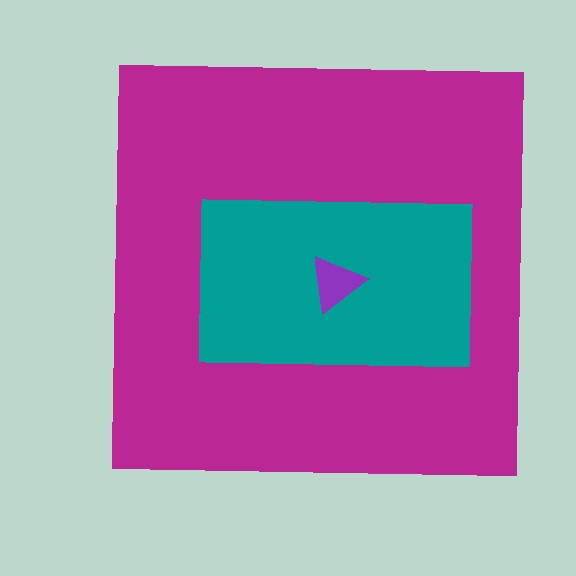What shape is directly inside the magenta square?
The teal rectangle.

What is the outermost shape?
The magenta square.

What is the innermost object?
The purple triangle.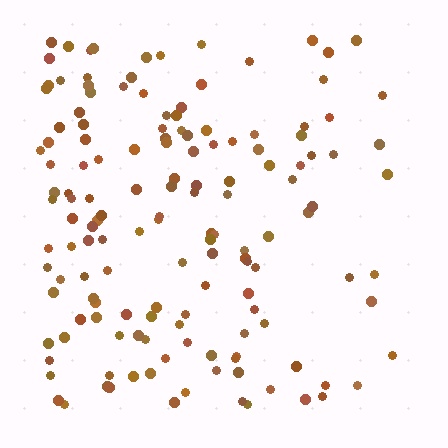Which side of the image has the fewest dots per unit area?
The right.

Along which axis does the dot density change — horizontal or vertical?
Horizontal.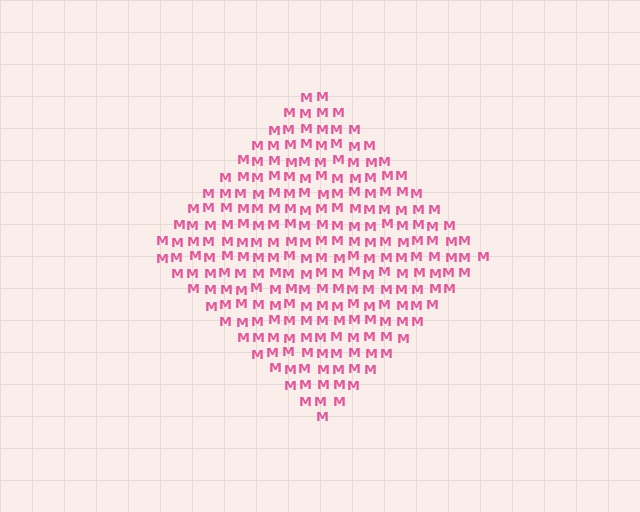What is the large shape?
The large shape is a diamond.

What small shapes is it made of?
It is made of small letter M's.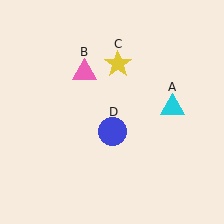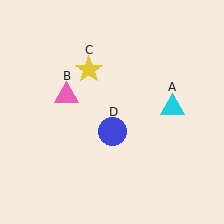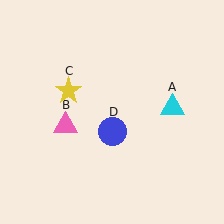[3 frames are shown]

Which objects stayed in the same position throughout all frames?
Cyan triangle (object A) and blue circle (object D) remained stationary.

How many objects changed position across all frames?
2 objects changed position: pink triangle (object B), yellow star (object C).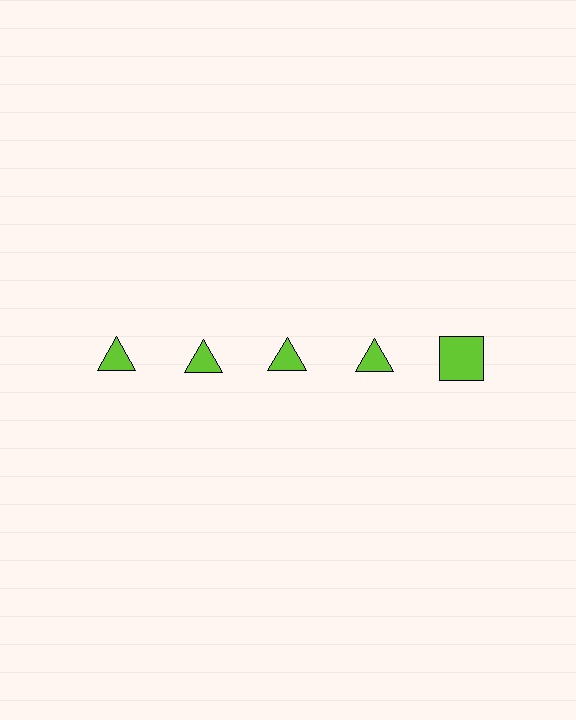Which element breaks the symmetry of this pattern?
The lime square in the top row, rightmost column breaks the symmetry. All other shapes are lime triangles.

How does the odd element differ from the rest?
It has a different shape: square instead of triangle.